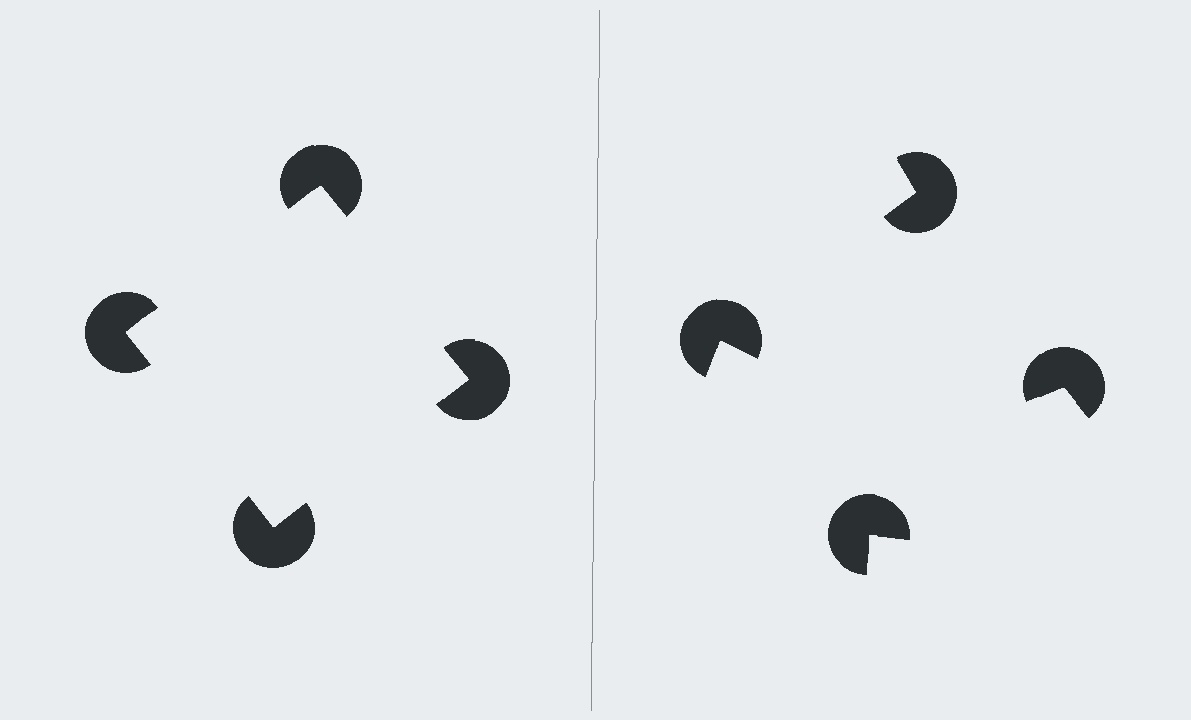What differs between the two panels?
The pac-man discs are positioned identically on both sides; only the wedge orientations differ. On the left they align to a square; on the right they are misaligned.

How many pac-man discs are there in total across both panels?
8 — 4 on each side.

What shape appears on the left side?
An illusory square.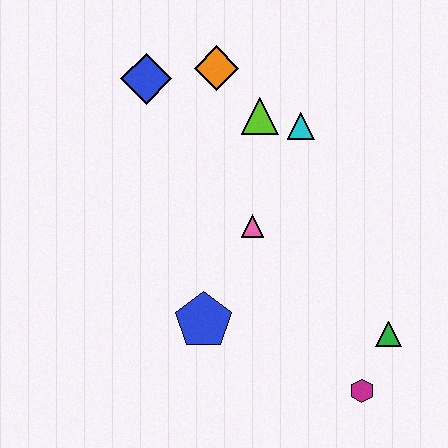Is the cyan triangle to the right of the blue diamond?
Yes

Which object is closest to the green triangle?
The magenta hexagon is closest to the green triangle.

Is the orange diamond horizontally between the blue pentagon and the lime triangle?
Yes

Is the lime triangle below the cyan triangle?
No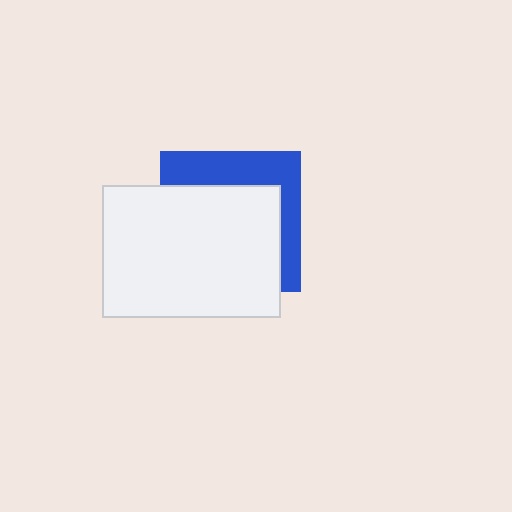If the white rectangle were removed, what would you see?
You would see the complete blue square.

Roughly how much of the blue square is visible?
A small part of it is visible (roughly 35%).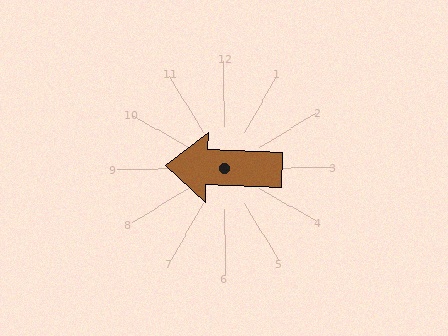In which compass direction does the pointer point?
West.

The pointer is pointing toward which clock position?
Roughly 9 o'clock.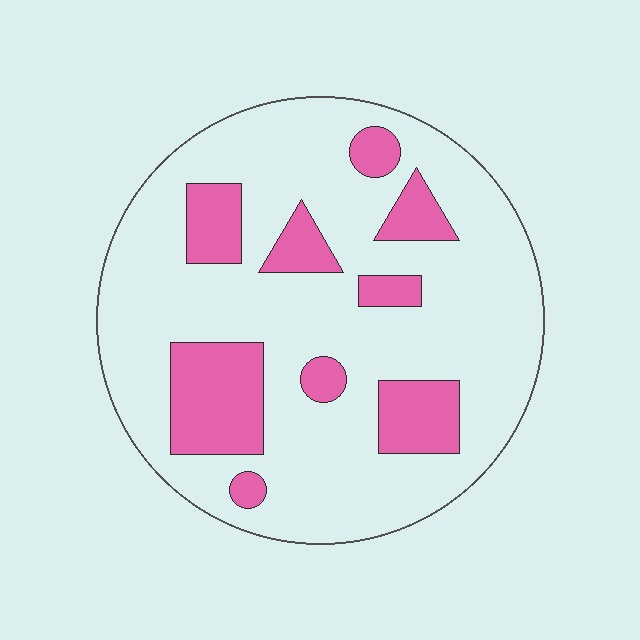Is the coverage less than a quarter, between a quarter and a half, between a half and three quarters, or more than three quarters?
Less than a quarter.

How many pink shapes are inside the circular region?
9.